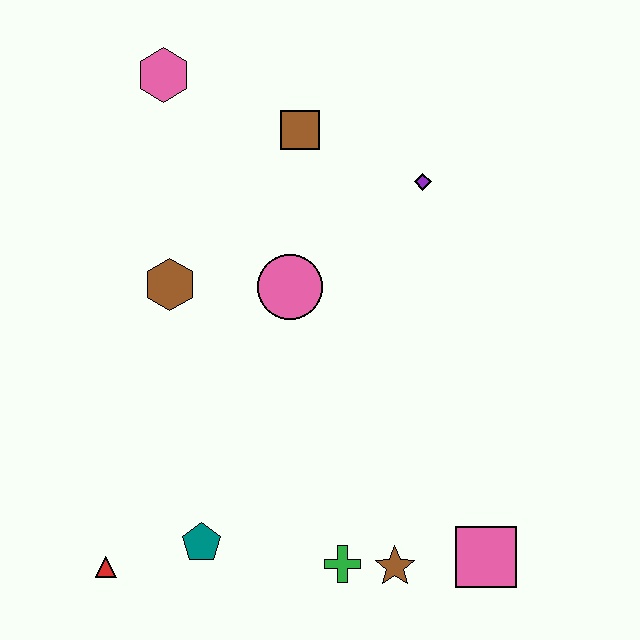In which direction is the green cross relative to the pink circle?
The green cross is below the pink circle.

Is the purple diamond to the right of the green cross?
Yes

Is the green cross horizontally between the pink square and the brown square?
Yes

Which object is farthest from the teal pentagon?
The pink hexagon is farthest from the teal pentagon.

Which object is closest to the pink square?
The brown star is closest to the pink square.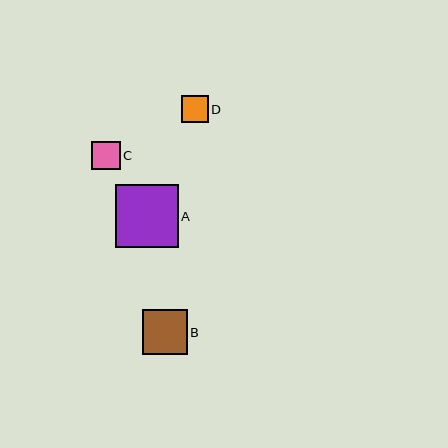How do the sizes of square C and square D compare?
Square C and square D are approximately the same size.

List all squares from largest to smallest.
From largest to smallest: A, B, C, D.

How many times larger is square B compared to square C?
Square B is approximately 1.6 times the size of square C.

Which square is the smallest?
Square D is the smallest with a size of approximately 27 pixels.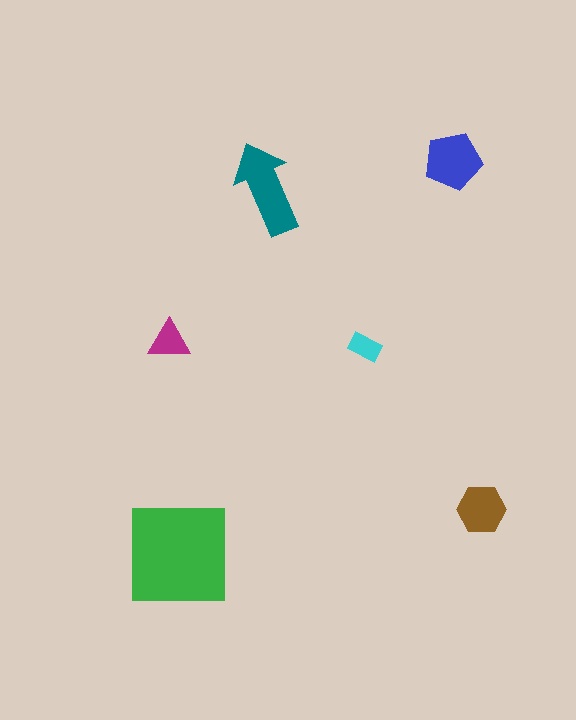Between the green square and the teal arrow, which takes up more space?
The green square.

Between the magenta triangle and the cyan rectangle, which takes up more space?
The magenta triangle.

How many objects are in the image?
There are 6 objects in the image.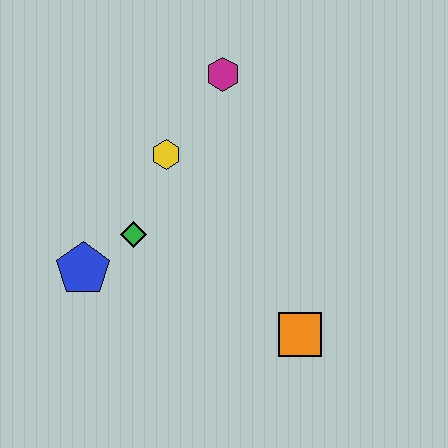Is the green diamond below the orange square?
No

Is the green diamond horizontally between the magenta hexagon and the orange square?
No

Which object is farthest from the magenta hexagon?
The orange square is farthest from the magenta hexagon.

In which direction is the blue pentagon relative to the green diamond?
The blue pentagon is to the left of the green diamond.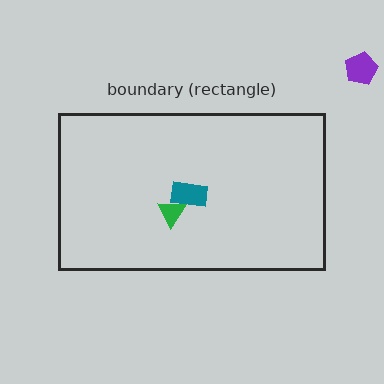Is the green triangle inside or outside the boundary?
Inside.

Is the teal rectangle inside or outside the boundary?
Inside.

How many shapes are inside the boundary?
2 inside, 1 outside.